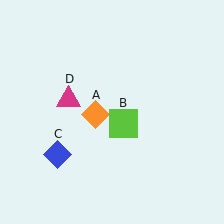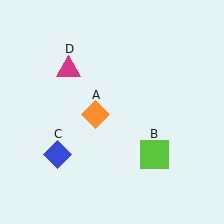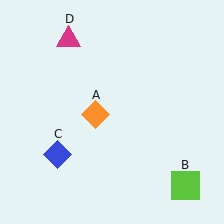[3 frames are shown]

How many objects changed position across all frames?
2 objects changed position: lime square (object B), magenta triangle (object D).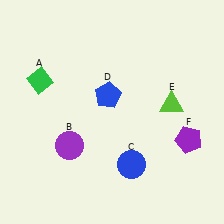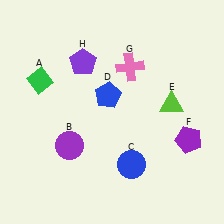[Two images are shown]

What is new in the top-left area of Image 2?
A purple pentagon (H) was added in the top-left area of Image 2.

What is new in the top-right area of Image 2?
A pink cross (G) was added in the top-right area of Image 2.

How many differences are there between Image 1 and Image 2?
There are 2 differences between the two images.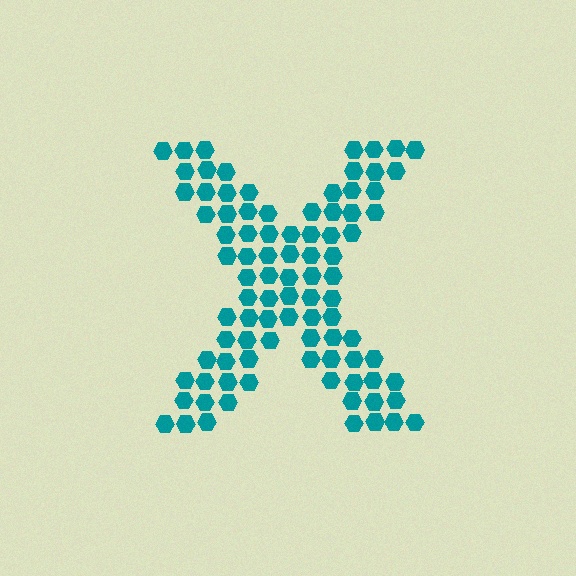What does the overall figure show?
The overall figure shows the letter X.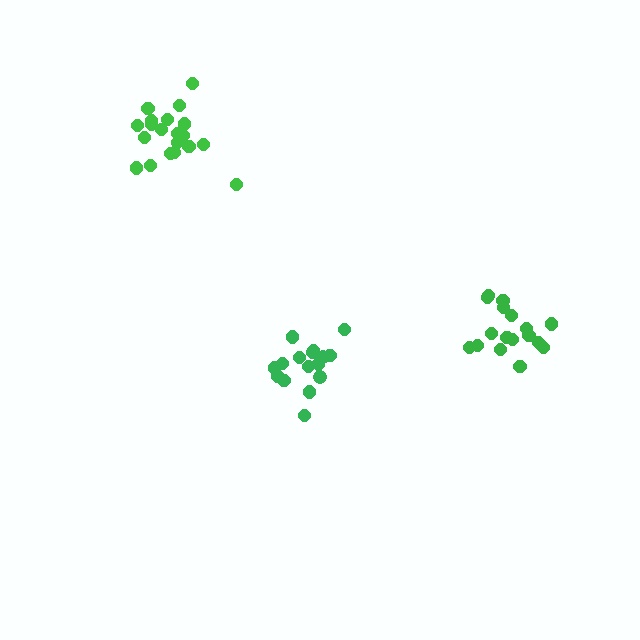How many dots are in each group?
Group 1: 20 dots, Group 2: 17 dots, Group 3: 16 dots (53 total).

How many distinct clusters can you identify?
There are 3 distinct clusters.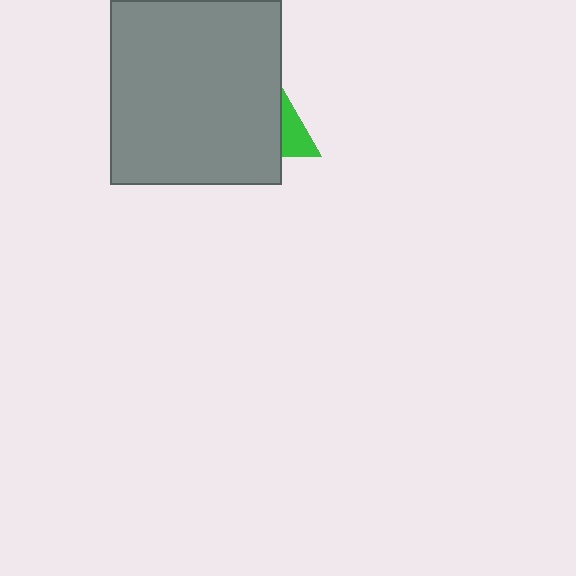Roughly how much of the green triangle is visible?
A small part of it is visible (roughly 37%).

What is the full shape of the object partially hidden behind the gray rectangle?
The partially hidden object is a green triangle.